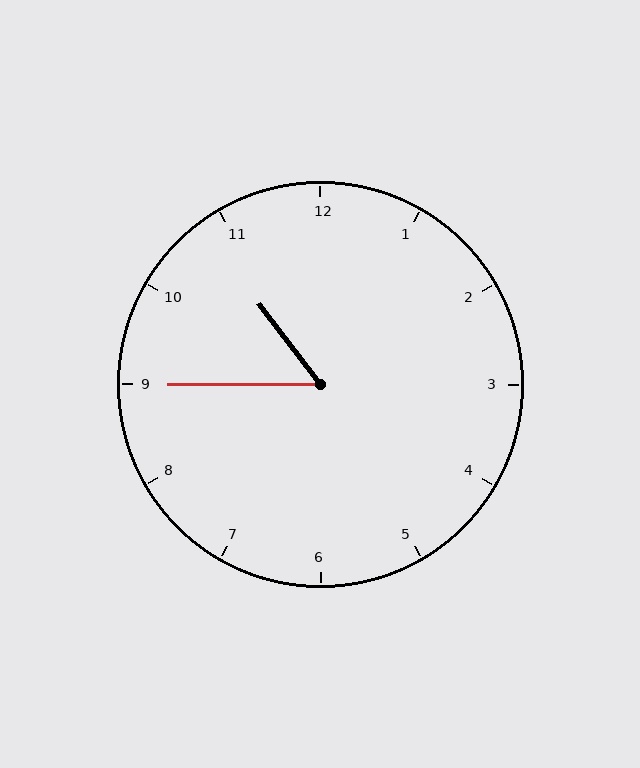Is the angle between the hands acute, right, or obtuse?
It is acute.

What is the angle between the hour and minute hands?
Approximately 52 degrees.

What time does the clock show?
10:45.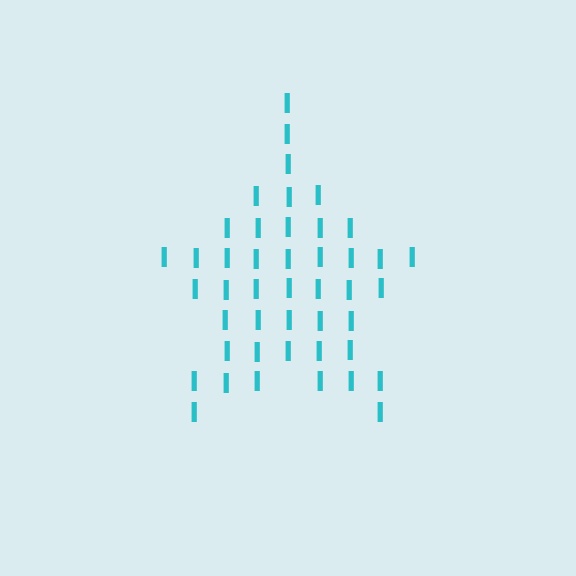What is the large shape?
The large shape is a star.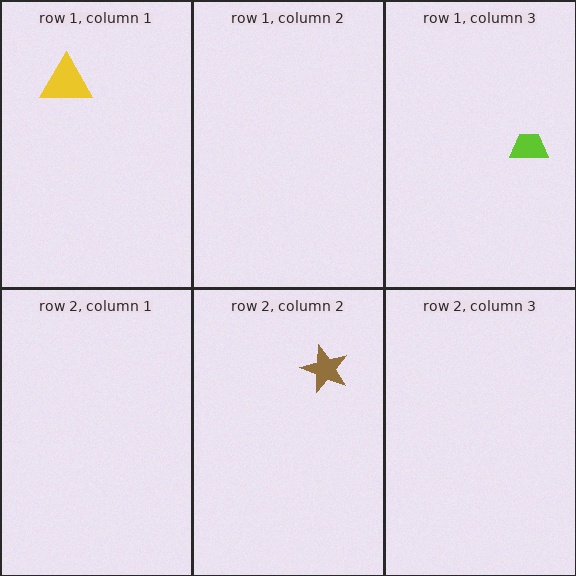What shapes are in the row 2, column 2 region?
The brown star.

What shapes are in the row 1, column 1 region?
The yellow triangle.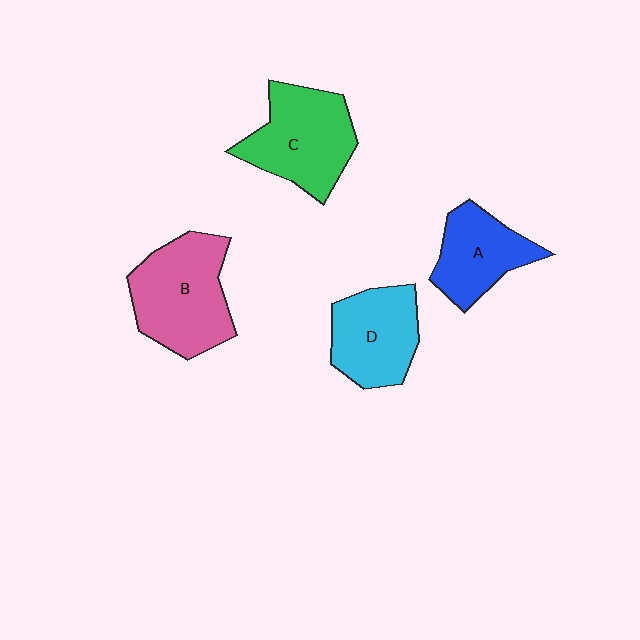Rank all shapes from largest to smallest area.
From largest to smallest: B (pink), C (green), D (cyan), A (blue).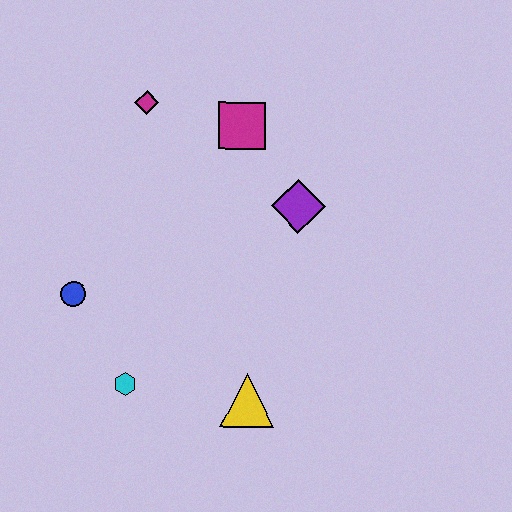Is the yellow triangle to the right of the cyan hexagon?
Yes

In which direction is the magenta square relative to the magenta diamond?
The magenta square is to the right of the magenta diamond.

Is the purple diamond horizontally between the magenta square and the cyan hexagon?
No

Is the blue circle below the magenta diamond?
Yes